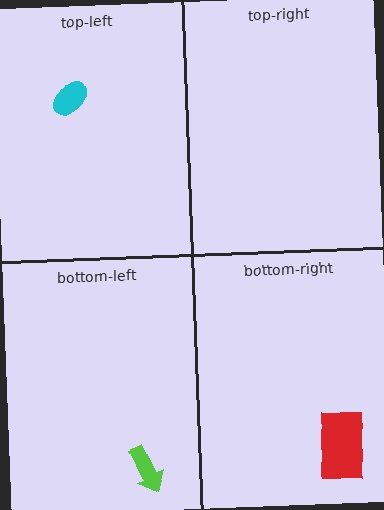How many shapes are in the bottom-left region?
1.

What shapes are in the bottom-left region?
The lime arrow.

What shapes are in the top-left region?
The cyan ellipse.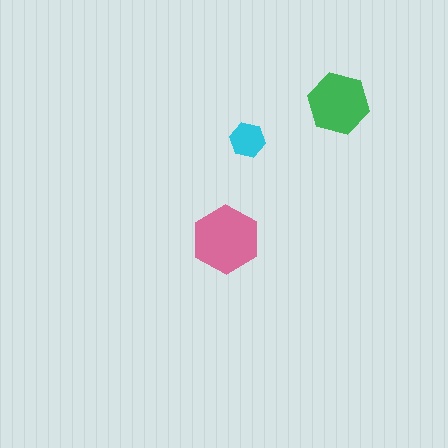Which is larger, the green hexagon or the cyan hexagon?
The green one.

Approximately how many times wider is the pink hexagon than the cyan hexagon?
About 2 times wider.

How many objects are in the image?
There are 3 objects in the image.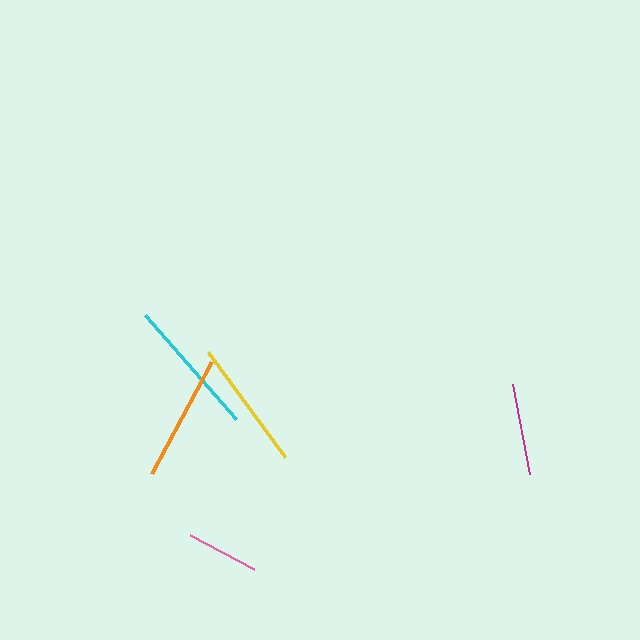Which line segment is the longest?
The cyan line is the longest at approximately 138 pixels.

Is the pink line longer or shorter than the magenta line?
The magenta line is longer than the pink line.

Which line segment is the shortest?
The pink line is the shortest at approximately 72 pixels.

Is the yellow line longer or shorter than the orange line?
The yellow line is longer than the orange line.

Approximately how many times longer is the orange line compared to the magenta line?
The orange line is approximately 1.4 times the length of the magenta line.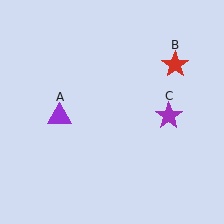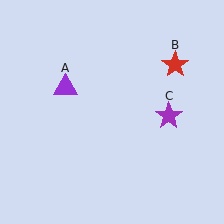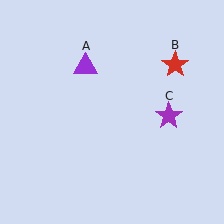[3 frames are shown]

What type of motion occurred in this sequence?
The purple triangle (object A) rotated clockwise around the center of the scene.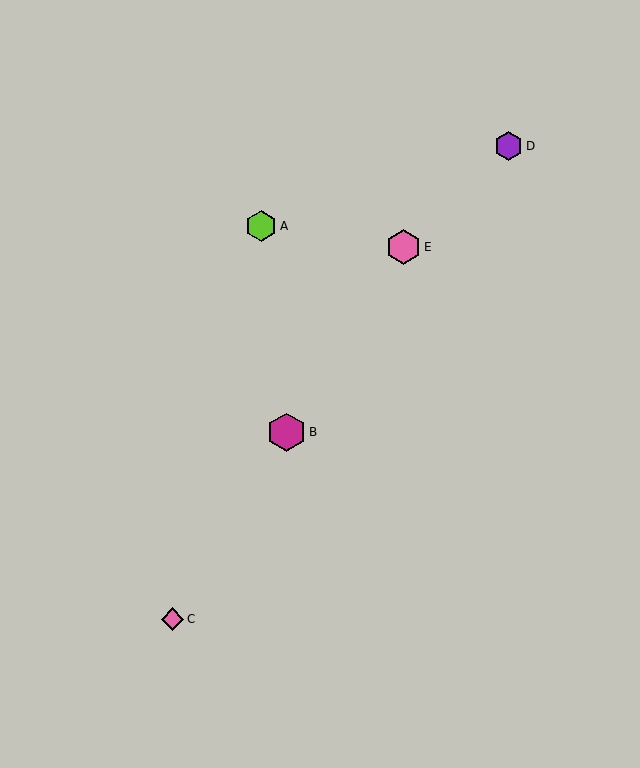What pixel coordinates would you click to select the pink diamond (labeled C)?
Click at (173, 619) to select the pink diamond C.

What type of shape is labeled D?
Shape D is a purple hexagon.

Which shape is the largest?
The magenta hexagon (labeled B) is the largest.